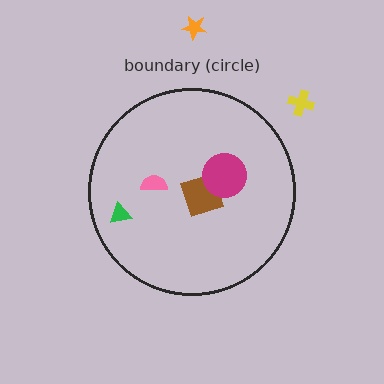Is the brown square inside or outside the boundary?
Inside.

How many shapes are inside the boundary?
4 inside, 2 outside.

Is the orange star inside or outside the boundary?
Outside.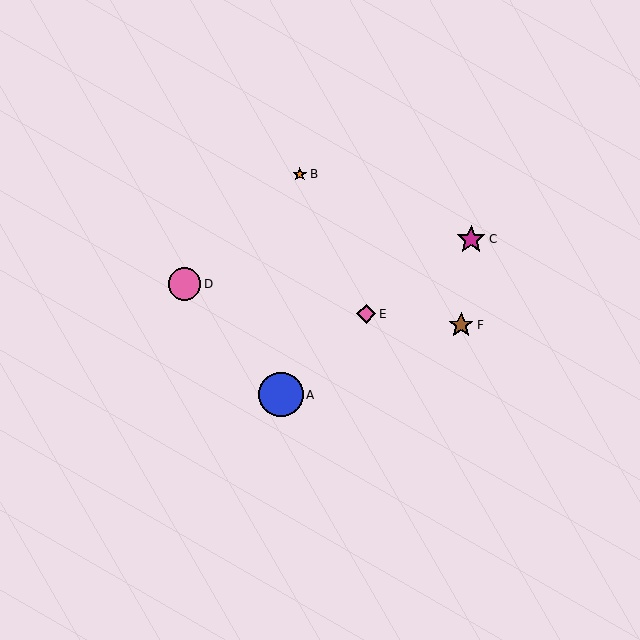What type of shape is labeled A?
Shape A is a blue circle.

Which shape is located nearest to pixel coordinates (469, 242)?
The magenta star (labeled C) at (471, 239) is nearest to that location.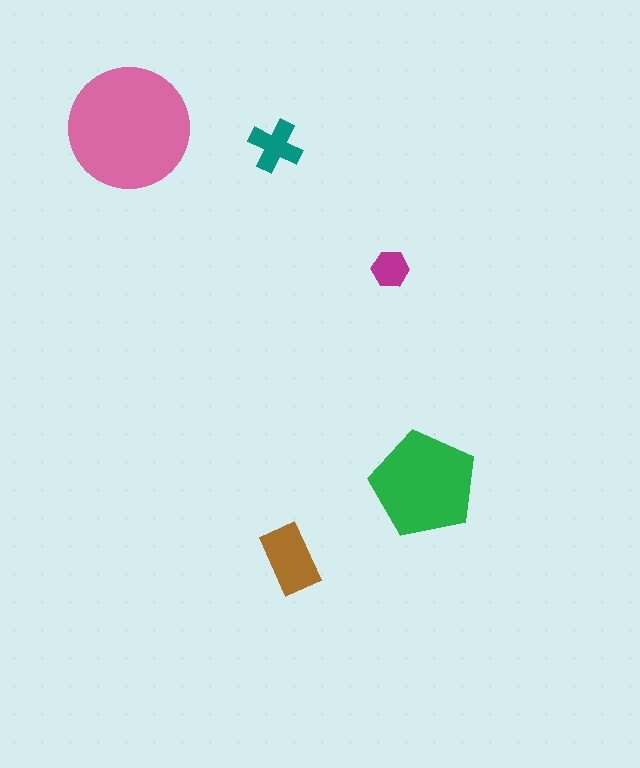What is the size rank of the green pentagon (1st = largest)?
2nd.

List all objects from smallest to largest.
The magenta hexagon, the teal cross, the brown rectangle, the green pentagon, the pink circle.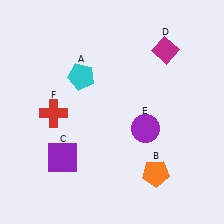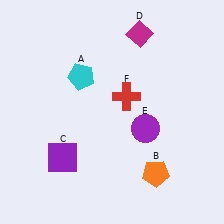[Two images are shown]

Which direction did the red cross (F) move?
The red cross (F) moved right.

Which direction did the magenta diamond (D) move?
The magenta diamond (D) moved left.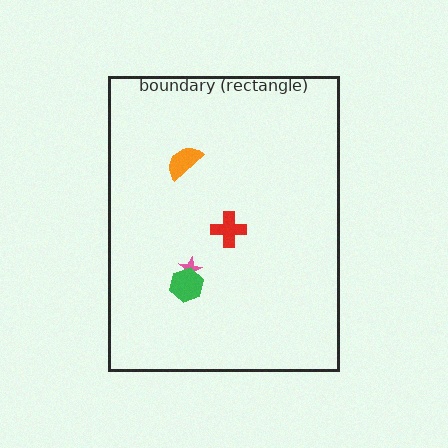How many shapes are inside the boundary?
4 inside, 0 outside.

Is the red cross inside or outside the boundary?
Inside.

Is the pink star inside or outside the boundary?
Inside.